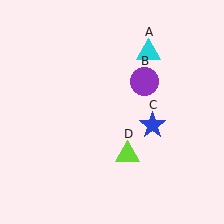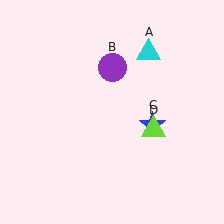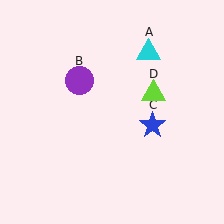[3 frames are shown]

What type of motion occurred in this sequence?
The purple circle (object B), lime triangle (object D) rotated counterclockwise around the center of the scene.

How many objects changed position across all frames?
2 objects changed position: purple circle (object B), lime triangle (object D).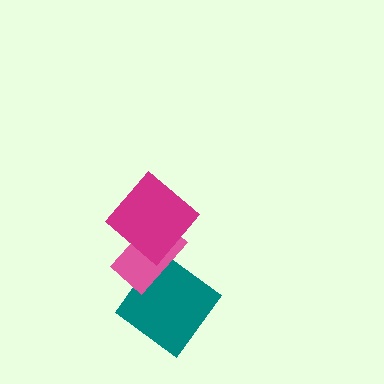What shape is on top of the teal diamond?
The pink rectangle is on top of the teal diamond.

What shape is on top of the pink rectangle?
The magenta diamond is on top of the pink rectangle.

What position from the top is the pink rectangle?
The pink rectangle is 2nd from the top.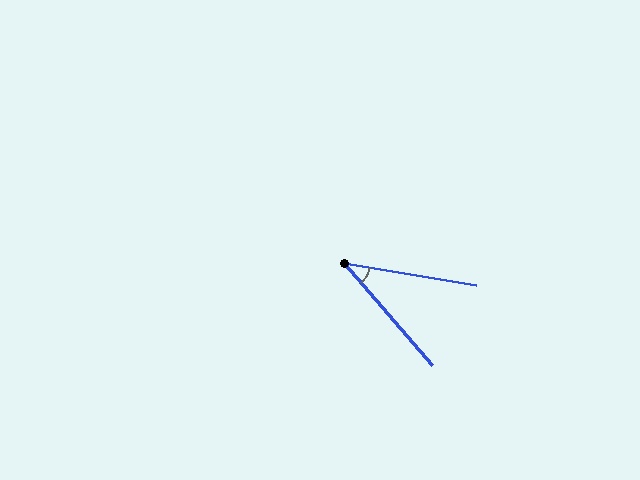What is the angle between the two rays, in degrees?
Approximately 40 degrees.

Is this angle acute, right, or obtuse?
It is acute.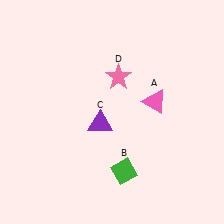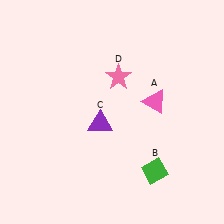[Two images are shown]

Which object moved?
The green diamond (B) moved right.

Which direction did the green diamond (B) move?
The green diamond (B) moved right.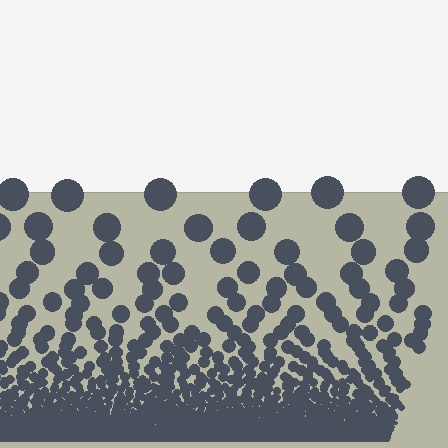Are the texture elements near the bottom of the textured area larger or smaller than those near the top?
Smaller. The gradient is inverted — elements near the bottom are smaller and denser.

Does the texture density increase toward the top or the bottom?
Density increases toward the bottom.